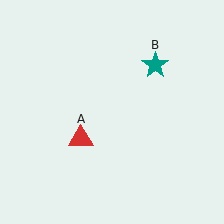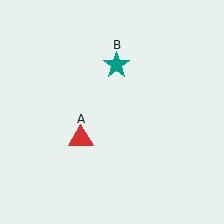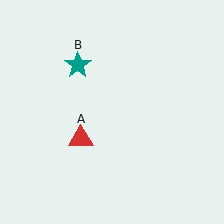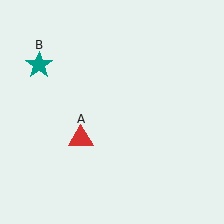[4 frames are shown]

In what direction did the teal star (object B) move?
The teal star (object B) moved left.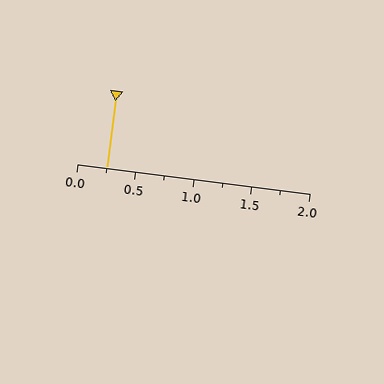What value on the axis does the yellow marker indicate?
The marker indicates approximately 0.25.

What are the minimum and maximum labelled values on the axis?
The axis runs from 0.0 to 2.0.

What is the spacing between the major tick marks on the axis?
The major ticks are spaced 0.5 apart.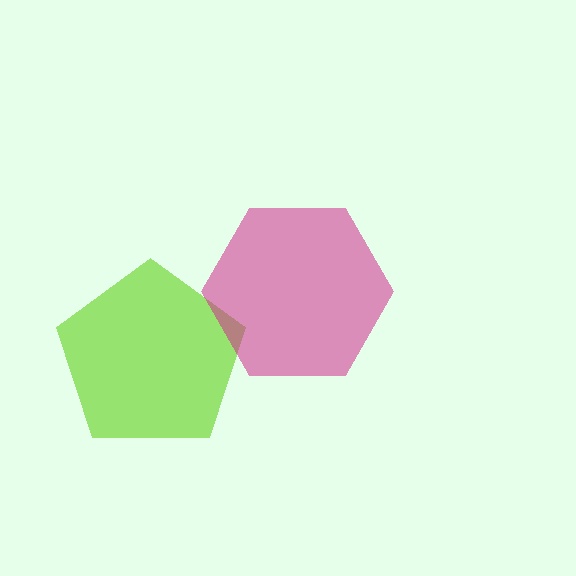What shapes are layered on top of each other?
The layered shapes are: a lime pentagon, a magenta hexagon.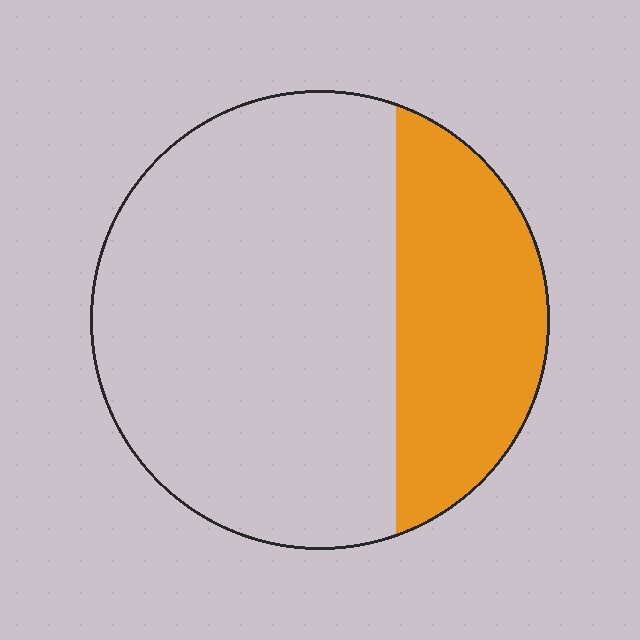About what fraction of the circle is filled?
About one third (1/3).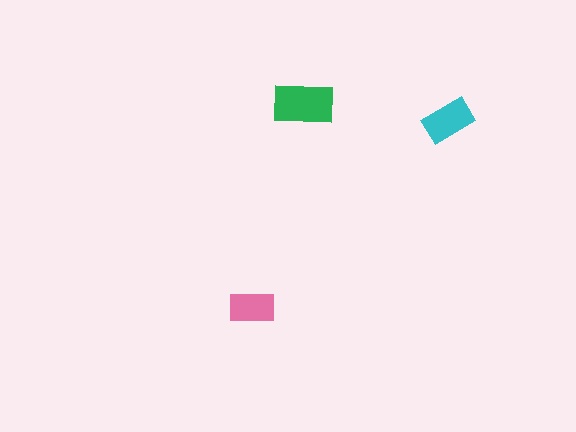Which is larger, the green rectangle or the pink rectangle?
The green one.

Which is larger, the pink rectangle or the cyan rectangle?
The cyan one.